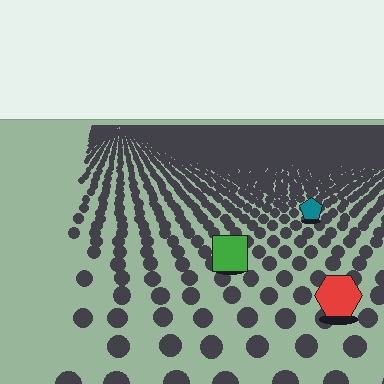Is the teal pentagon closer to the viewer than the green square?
No. The green square is closer — you can tell from the texture gradient: the ground texture is coarser near it.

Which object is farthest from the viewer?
The teal pentagon is farthest from the viewer. It appears smaller and the ground texture around it is denser.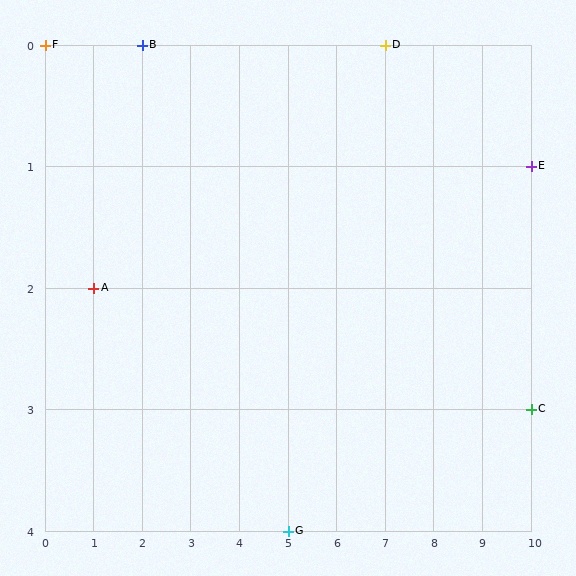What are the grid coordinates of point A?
Point A is at grid coordinates (1, 2).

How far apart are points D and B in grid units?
Points D and B are 5 columns apart.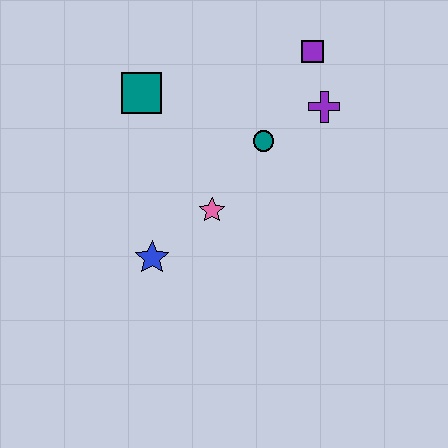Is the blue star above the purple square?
No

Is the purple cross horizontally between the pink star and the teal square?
No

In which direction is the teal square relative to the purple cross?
The teal square is to the left of the purple cross.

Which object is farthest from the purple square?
The blue star is farthest from the purple square.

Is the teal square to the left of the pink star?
Yes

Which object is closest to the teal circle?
The purple cross is closest to the teal circle.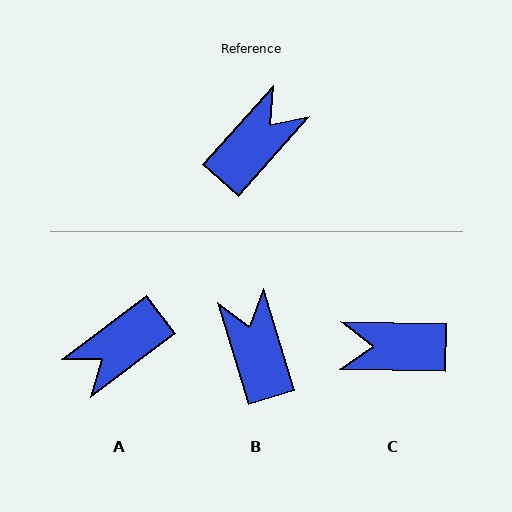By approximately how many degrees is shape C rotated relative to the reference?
Approximately 130 degrees counter-clockwise.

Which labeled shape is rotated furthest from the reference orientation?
A, about 168 degrees away.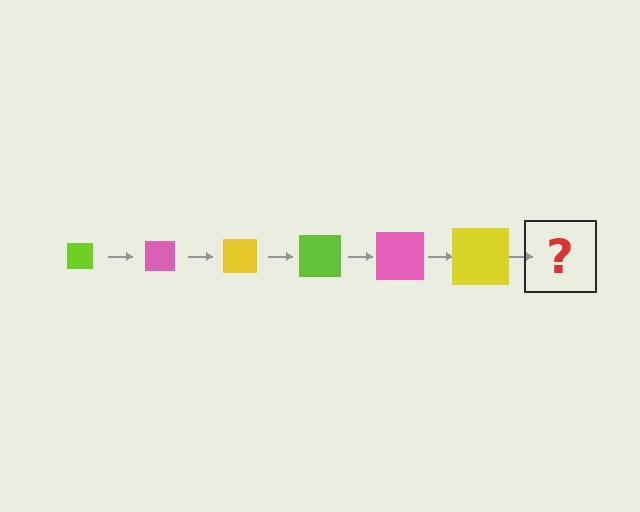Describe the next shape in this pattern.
It should be a lime square, larger than the previous one.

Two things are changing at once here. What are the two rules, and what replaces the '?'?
The two rules are that the square grows larger each step and the color cycles through lime, pink, and yellow. The '?' should be a lime square, larger than the previous one.